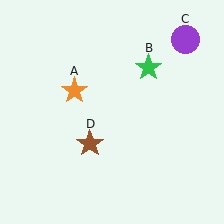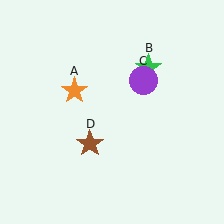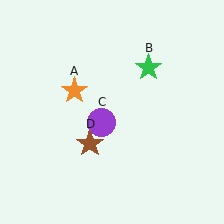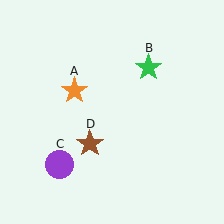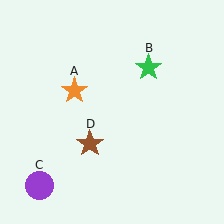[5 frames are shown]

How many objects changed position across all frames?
1 object changed position: purple circle (object C).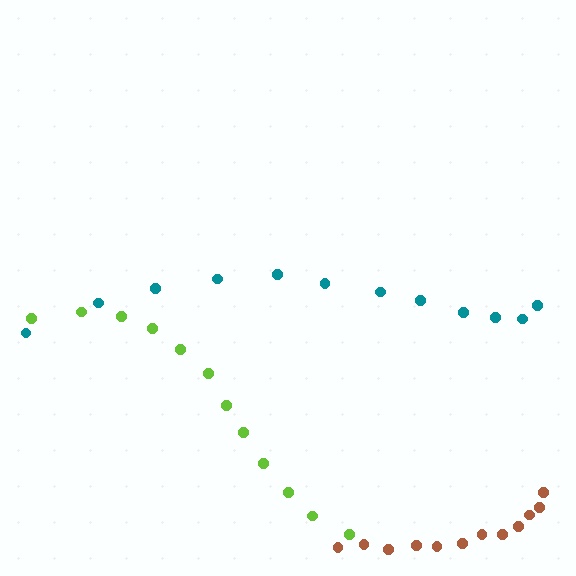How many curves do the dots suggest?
There are 3 distinct paths.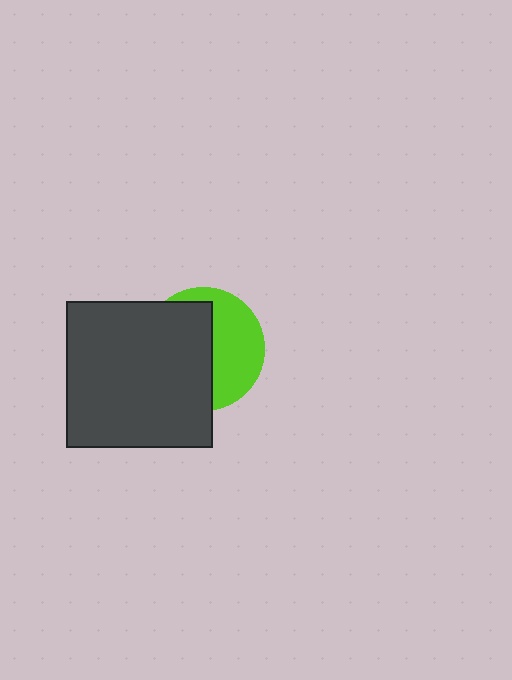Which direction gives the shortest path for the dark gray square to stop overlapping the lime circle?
Moving left gives the shortest separation.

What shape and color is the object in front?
The object in front is a dark gray square.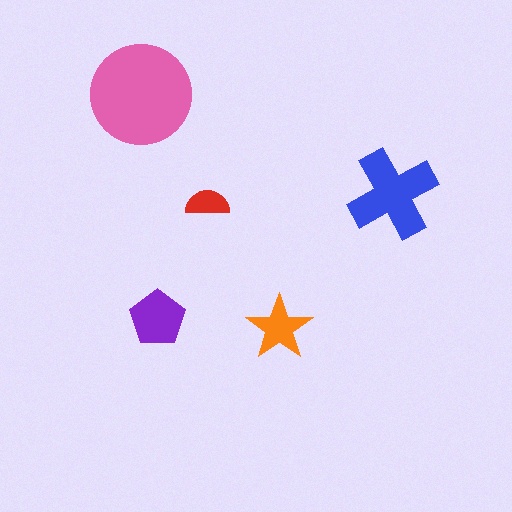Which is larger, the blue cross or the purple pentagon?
The blue cross.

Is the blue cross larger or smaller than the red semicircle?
Larger.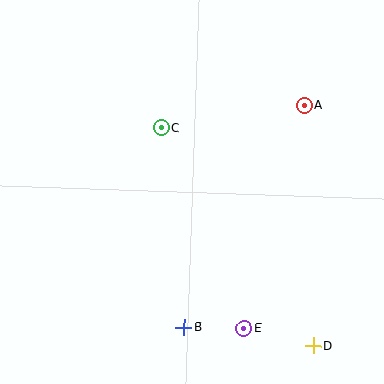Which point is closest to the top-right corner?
Point A is closest to the top-right corner.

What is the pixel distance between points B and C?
The distance between B and C is 201 pixels.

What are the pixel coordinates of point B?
Point B is at (184, 327).